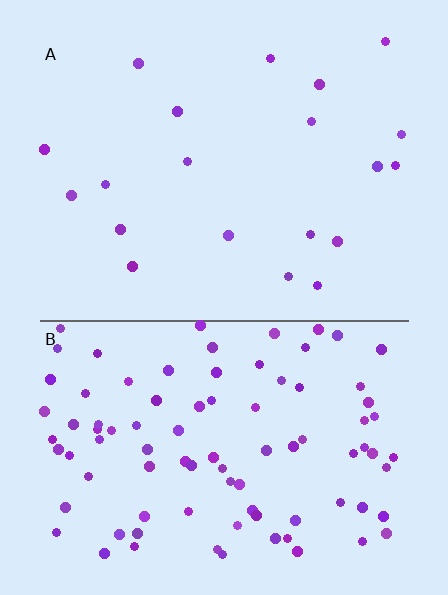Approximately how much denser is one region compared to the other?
Approximately 4.6× — region B over region A.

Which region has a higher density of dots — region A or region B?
B (the bottom).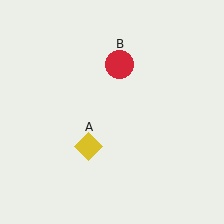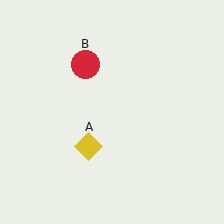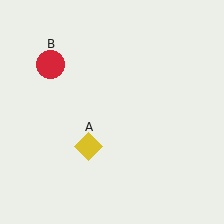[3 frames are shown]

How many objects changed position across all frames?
1 object changed position: red circle (object B).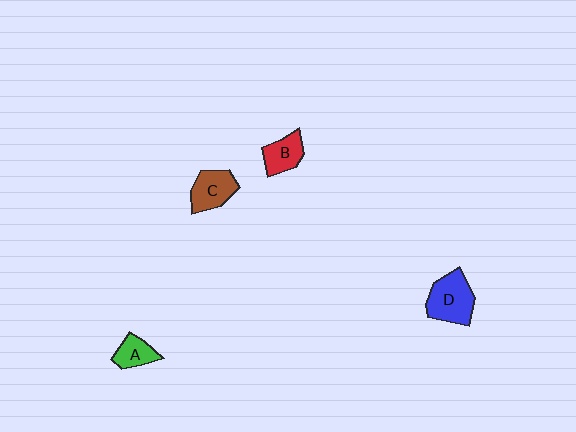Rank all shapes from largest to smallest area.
From largest to smallest: D (blue), C (brown), B (red), A (green).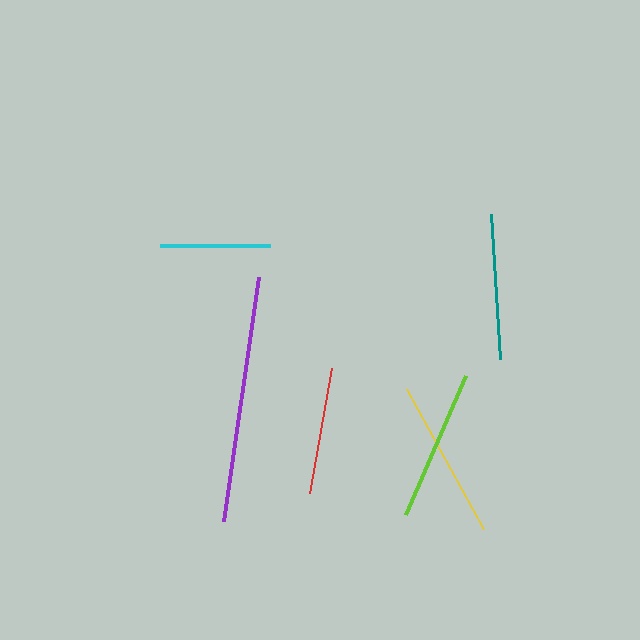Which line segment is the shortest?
The cyan line is the shortest at approximately 110 pixels.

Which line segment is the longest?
The purple line is the longest at approximately 247 pixels.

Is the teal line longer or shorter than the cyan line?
The teal line is longer than the cyan line.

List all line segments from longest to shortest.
From longest to shortest: purple, yellow, lime, teal, red, cyan.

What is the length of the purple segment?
The purple segment is approximately 247 pixels long.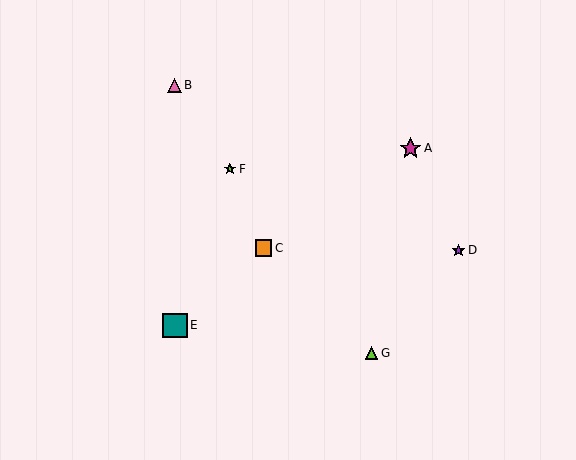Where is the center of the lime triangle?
The center of the lime triangle is at (372, 353).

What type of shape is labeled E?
Shape E is a teal square.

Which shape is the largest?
The teal square (labeled E) is the largest.